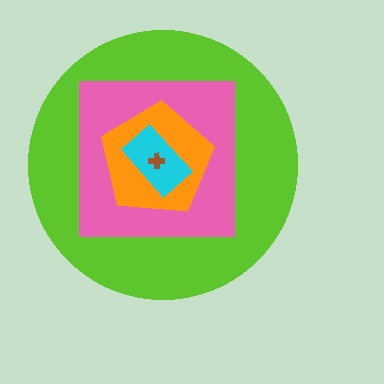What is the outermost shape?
The lime circle.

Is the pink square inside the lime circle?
Yes.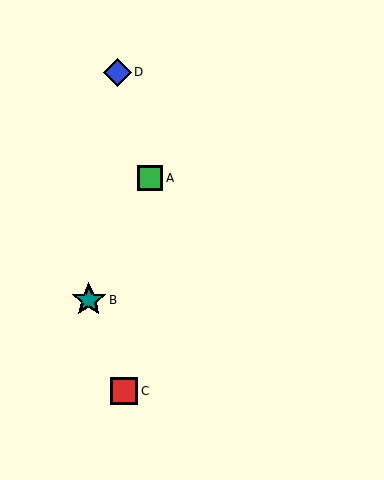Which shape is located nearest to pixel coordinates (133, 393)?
The red square (labeled C) at (124, 391) is nearest to that location.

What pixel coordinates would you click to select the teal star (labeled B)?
Click at (89, 300) to select the teal star B.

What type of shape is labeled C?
Shape C is a red square.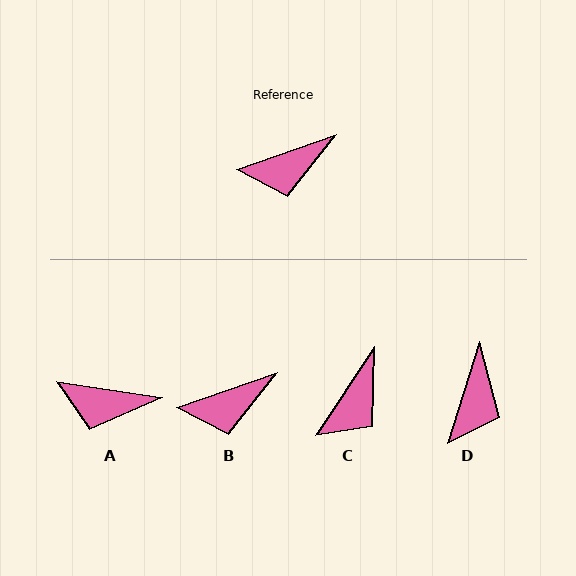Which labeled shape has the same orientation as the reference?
B.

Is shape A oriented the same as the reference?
No, it is off by about 28 degrees.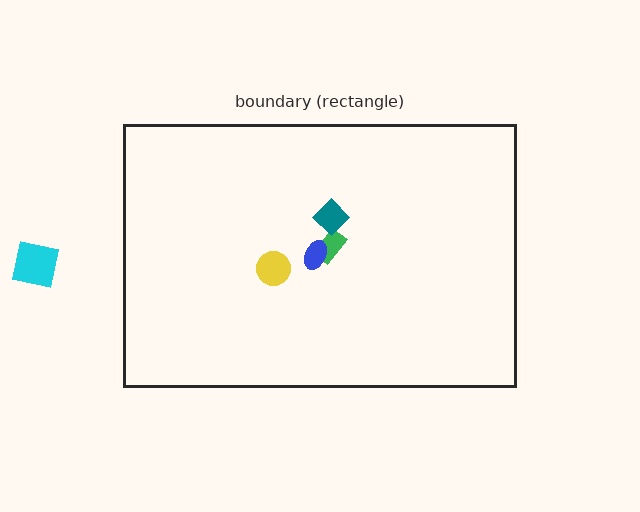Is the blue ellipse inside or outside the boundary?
Inside.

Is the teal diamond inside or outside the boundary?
Inside.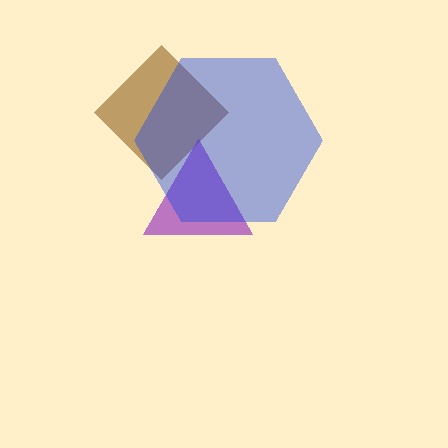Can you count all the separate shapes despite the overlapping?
Yes, there are 3 separate shapes.